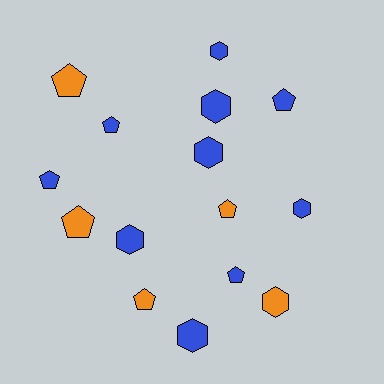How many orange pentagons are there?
There are 4 orange pentagons.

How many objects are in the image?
There are 15 objects.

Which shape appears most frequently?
Pentagon, with 8 objects.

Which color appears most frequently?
Blue, with 10 objects.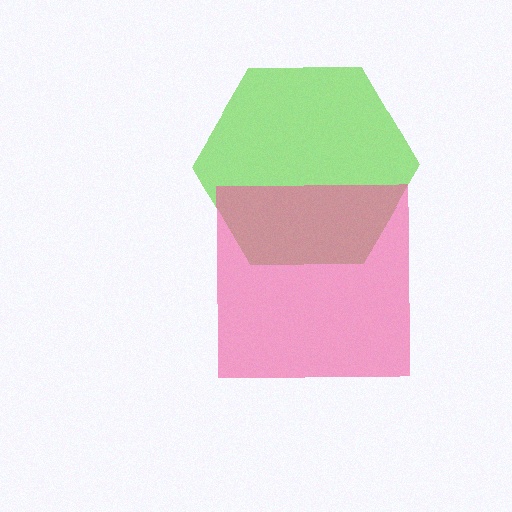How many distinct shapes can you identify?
There are 2 distinct shapes: a lime hexagon, a pink square.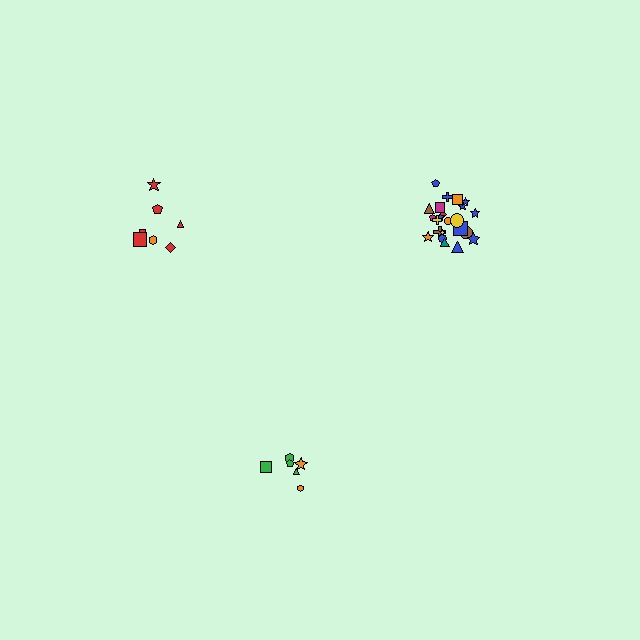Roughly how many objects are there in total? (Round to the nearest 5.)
Roughly 40 objects in total.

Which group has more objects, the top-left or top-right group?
The top-right group.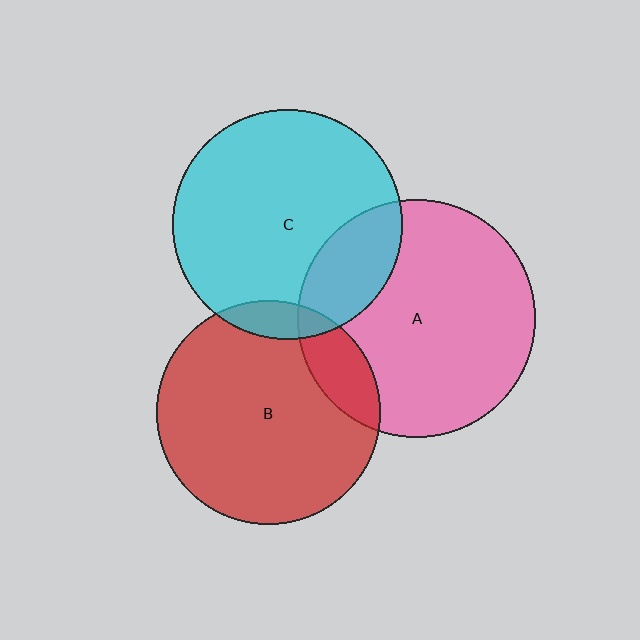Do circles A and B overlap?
Yes.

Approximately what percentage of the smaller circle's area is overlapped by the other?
Approximately 15%.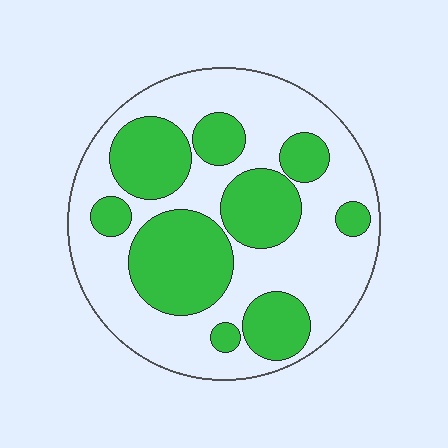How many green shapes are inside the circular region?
9.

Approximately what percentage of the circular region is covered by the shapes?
Approximately 40%.